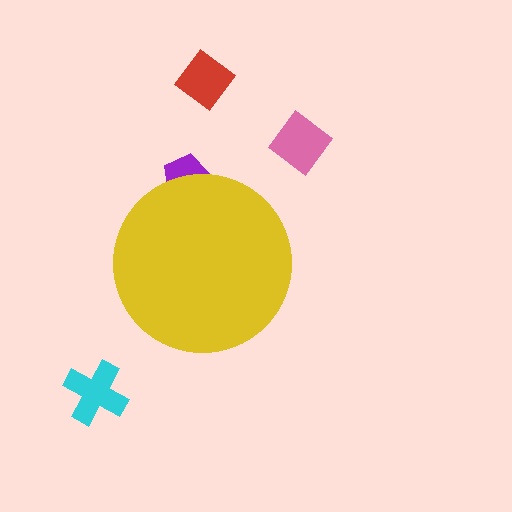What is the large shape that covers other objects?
A yellow circle.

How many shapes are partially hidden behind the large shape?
1 shape is partially hidden.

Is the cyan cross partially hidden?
No, the cyan cross is fully visible.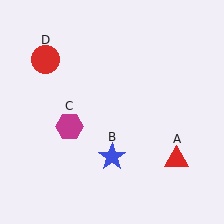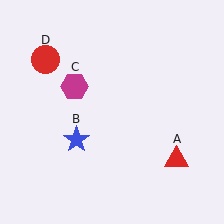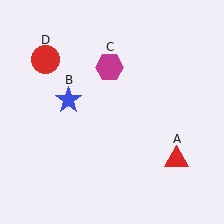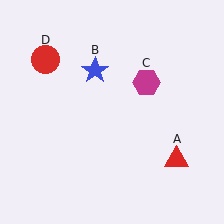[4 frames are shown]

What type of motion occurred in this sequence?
The blue star (object B), magenta hexagon (object C) rotated clockwise around the center of the scene.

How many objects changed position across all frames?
2 objects changed position: blue star (object B), magenta hexagon (object C).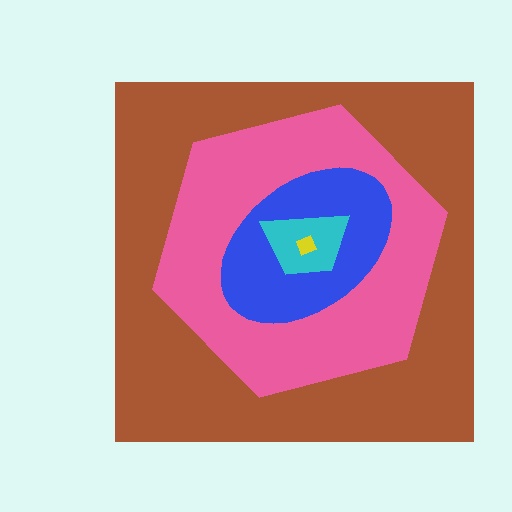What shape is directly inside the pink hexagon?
The blue ellipse.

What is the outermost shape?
The brown square.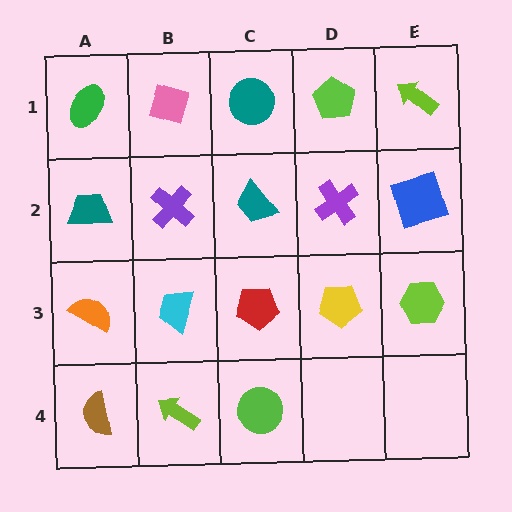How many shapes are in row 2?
5 shapes.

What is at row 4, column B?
A lime arrow.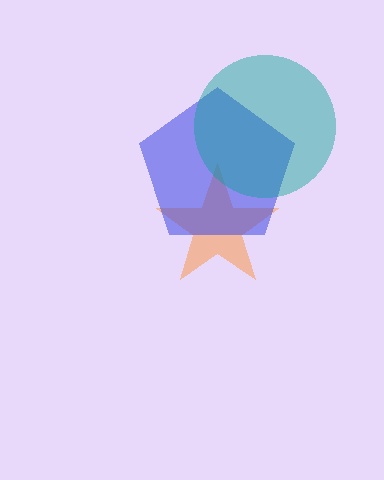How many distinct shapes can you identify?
There are 3 distinct shapes: an orange star, a blue pentagon, a teal circle.